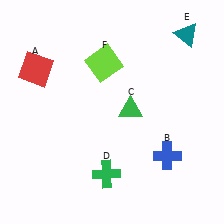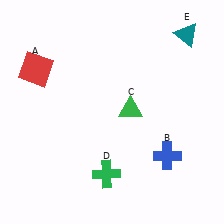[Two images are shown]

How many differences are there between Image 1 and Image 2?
There is 1 difference between the two images.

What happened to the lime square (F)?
The lime square (F) was removed in Image 2. It was in the top-left area of Image 1.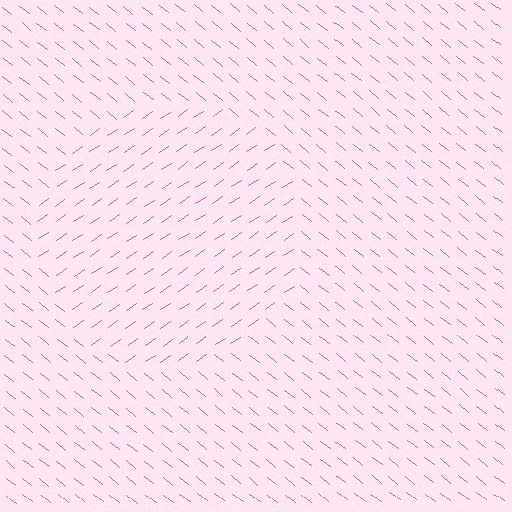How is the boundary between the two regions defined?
The boundary is defined purely by a change in line orientation (approximately 73 degrees difference). All lines are the same color and thickness.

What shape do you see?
I see a circle.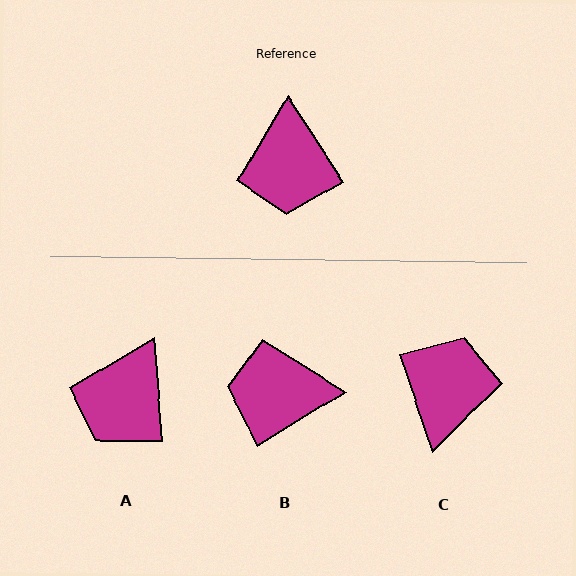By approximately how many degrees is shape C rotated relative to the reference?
Approximately 165 degrees counter-clockwise.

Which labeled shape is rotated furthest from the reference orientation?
C, about 165 degrees away.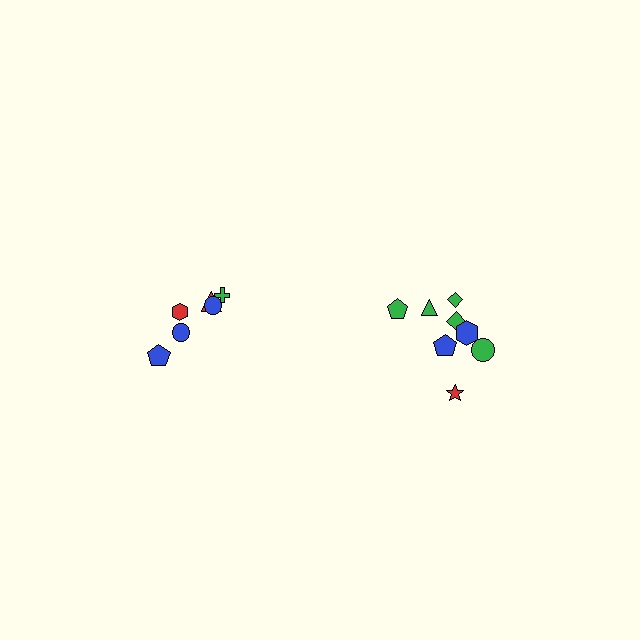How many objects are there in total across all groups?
There are 14 objects.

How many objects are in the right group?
There are 8 objects.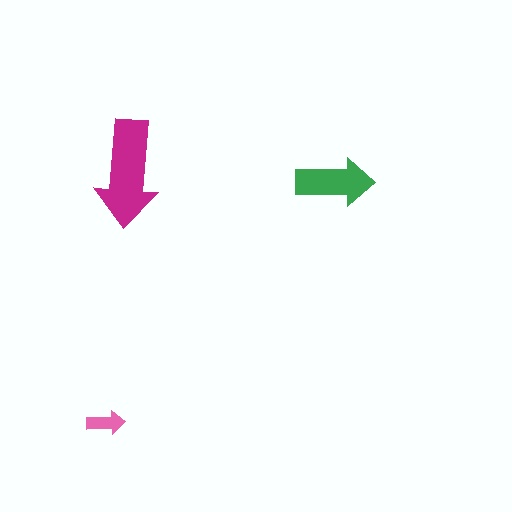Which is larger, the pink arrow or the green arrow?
The green one.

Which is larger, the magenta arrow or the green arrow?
The magenta one.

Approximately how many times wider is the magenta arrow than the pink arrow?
About 3 times wider.